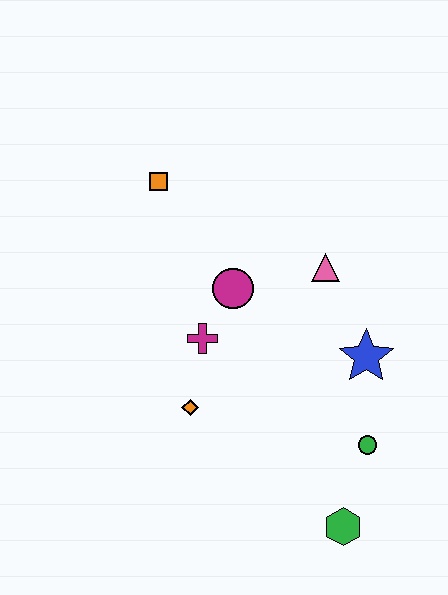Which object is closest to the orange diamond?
The magenta cross is closest to the orange diamond.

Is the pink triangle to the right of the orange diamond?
Yes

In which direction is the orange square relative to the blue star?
The orange square is to the left of the blue star.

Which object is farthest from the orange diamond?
The orange square is farthest from the orange diamond.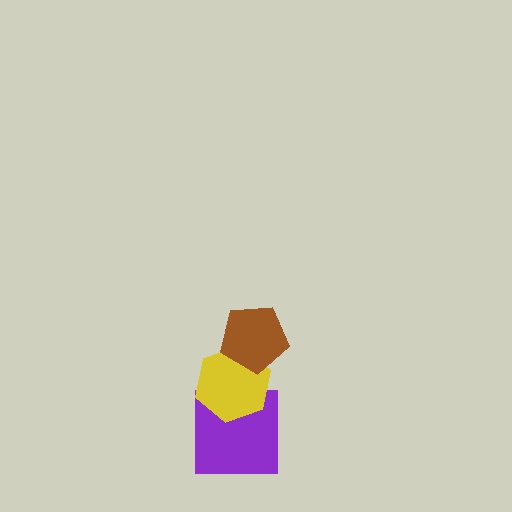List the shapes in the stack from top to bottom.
From top to bottom: the brown pentagon, the yellow hexagon, the purple square.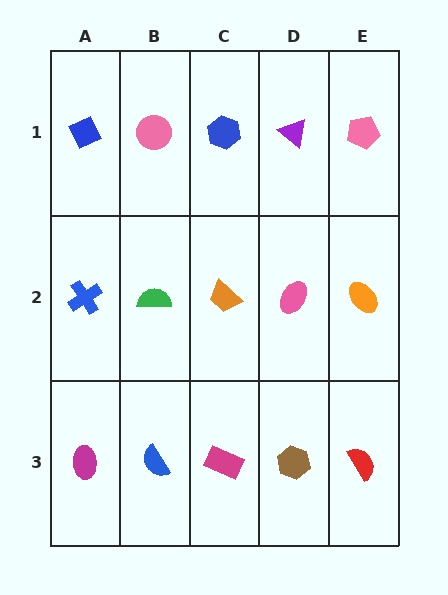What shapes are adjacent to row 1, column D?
A pink ellipse (row 2, column D), a blue hexagon (row 1, column C), a pink pentagon (row 1, column E).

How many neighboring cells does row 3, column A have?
2.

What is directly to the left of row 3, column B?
A magenta ellipse.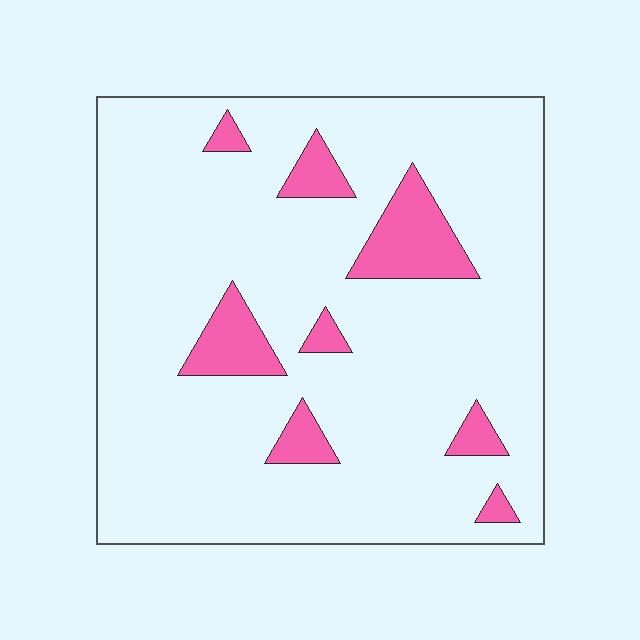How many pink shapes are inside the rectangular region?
8.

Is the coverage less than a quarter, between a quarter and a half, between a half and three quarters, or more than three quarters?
Less than a quarter.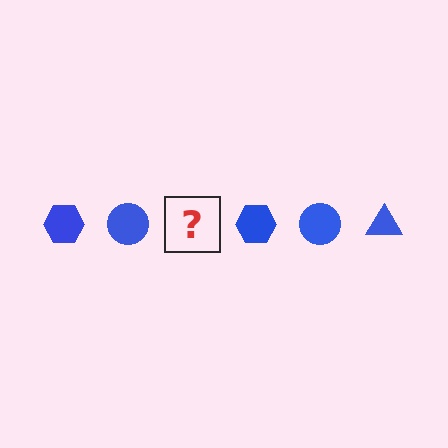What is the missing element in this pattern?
The missing element is a blue triangle.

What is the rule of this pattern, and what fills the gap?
The rule is that the pattern cycles through hexagon, circle, triangle shapes in blue. The gap should be filled with a blue triangle.